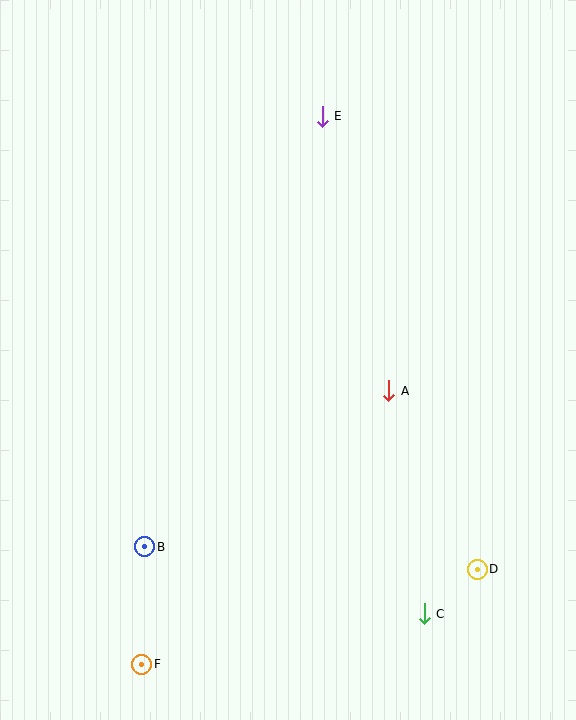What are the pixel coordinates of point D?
Point D is at (477, 569).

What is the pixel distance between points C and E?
The distance between C and E is 507 pixels.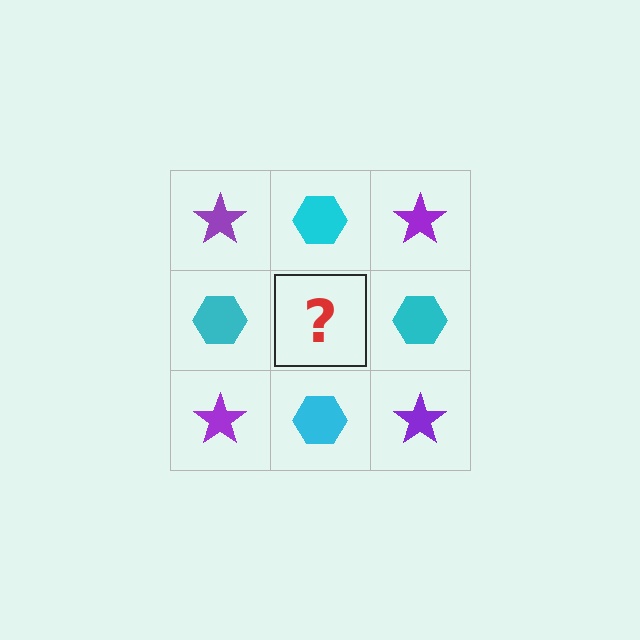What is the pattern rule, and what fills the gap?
The rule is that it alternates purple star and cyan hexagon in a checkerboard pattern. The gap should be filled with a purple star.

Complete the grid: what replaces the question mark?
The question mark should be replaced with a purple star.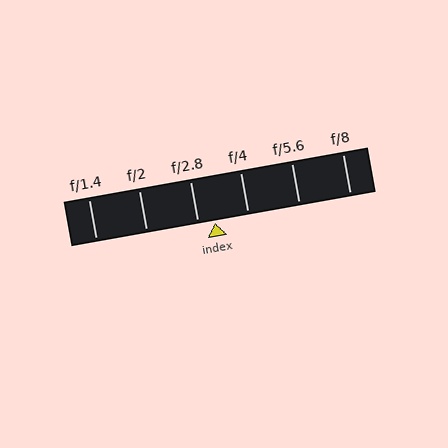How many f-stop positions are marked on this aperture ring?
There are 6 f-stop positions marked.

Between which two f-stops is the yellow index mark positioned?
The index mark is between f/2.8 and f/4.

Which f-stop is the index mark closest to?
The index mark is closest to f/2.8.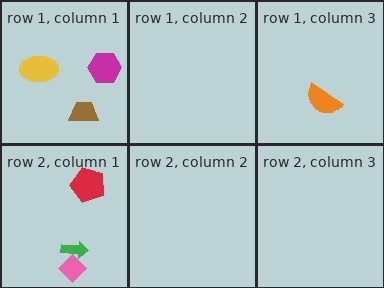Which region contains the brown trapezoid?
The row 1, column 1 region.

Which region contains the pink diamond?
The row 2, column 1 region.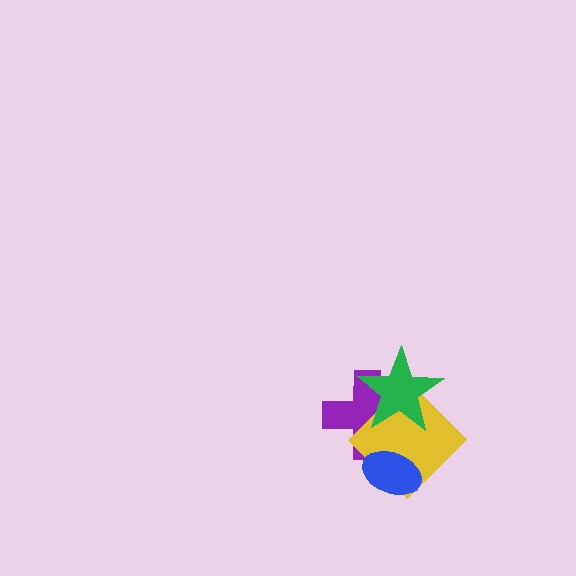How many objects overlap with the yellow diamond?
3 objects overlap with the yellow diamond.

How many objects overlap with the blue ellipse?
2 objects overlap with the blue ellipse.